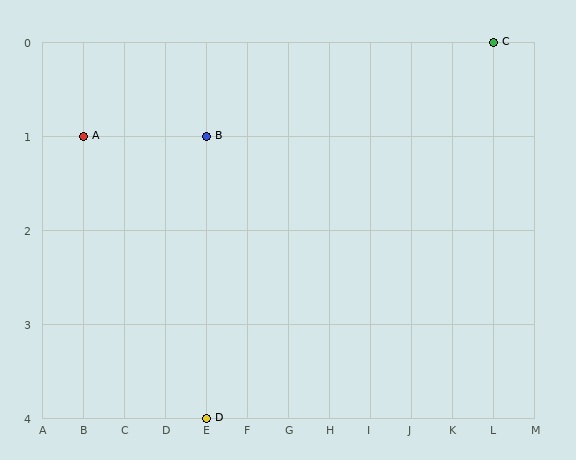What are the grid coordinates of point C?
Point C is at grid coordinates (L, 0).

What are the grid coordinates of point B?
Point B is at grid coordinates (E, 1).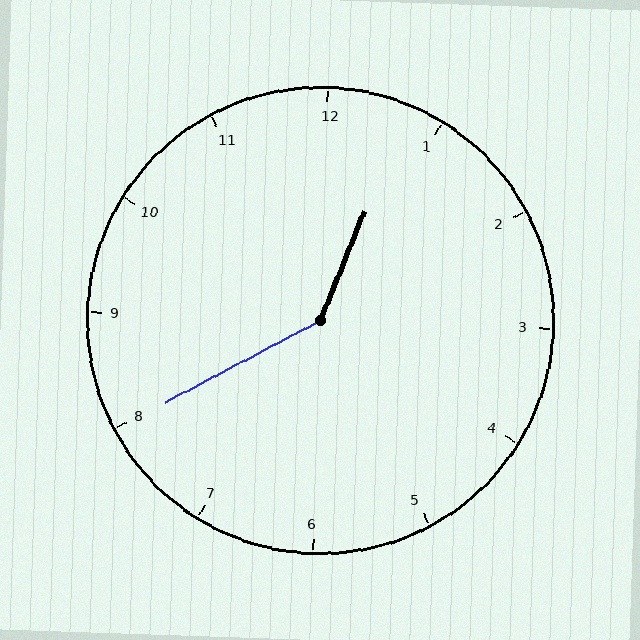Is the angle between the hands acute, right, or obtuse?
It is obtuse.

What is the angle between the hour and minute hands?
Approximately 140 degrees.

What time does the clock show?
12:40.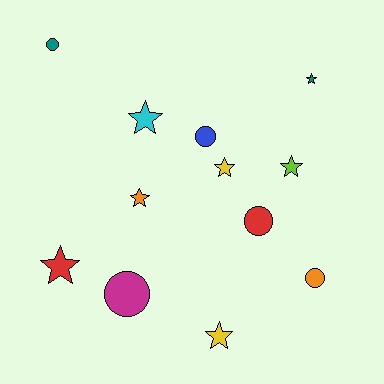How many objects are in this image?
There are 12 objects.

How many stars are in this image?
There are 7 stars.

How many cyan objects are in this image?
There is 1 cyan object.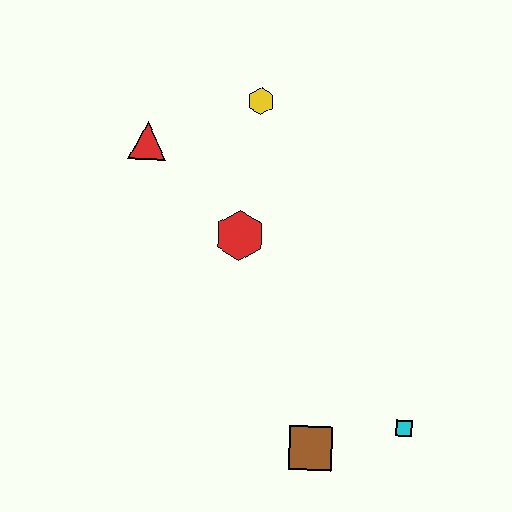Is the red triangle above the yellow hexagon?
No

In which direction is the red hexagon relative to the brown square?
The red hexagon is above the brown square.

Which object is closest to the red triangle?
The yellow hexagon is closest to the red triangle.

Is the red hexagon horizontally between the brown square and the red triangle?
Yes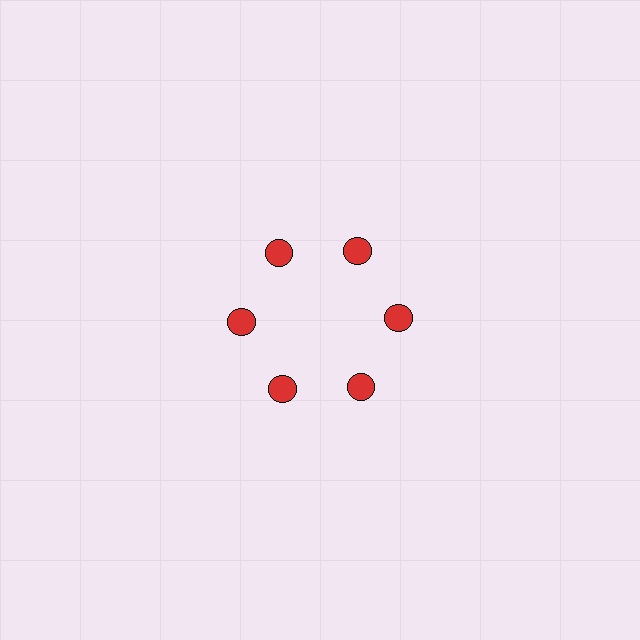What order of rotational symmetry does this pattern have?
This pattern has 6-fold rotational symmetry.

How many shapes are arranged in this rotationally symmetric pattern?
There are 6 shapes, arranged in 6 groups of 1.